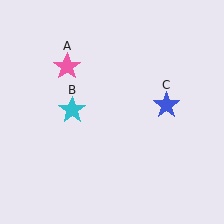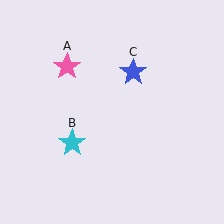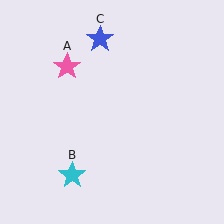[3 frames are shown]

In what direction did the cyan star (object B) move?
The cyan star (object B) moved down.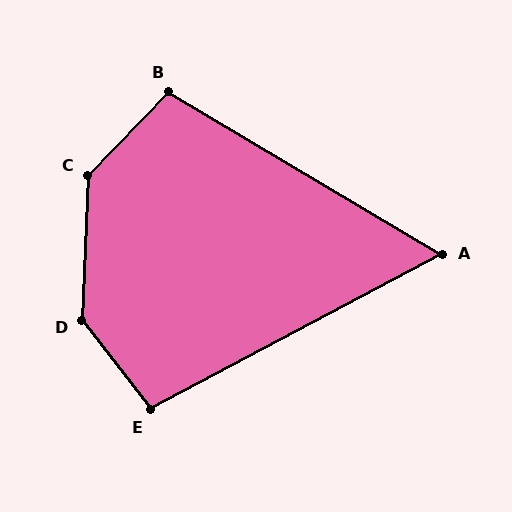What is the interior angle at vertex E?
Approximately 100 degrees (obtuse).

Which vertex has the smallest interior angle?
A, at approximately 59 degrees.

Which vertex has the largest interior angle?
D, at approximately 139 degrees.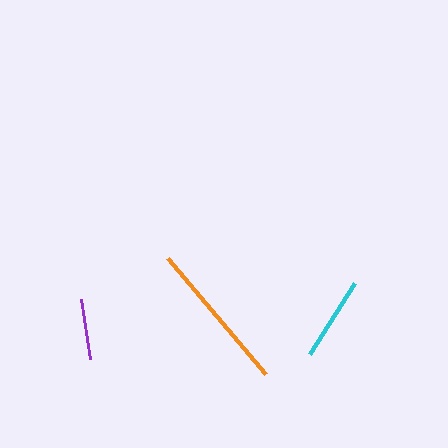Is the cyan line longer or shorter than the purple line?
The cyan line is longer than the purple line.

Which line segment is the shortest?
The purple line is the shortest at approximately 60 pixels.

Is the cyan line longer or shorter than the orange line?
The orange line is longer than the cyan line.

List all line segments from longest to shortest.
From longest to shortest: orange, cyan, purple.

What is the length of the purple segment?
The purple segment is approximately 60 pixels long.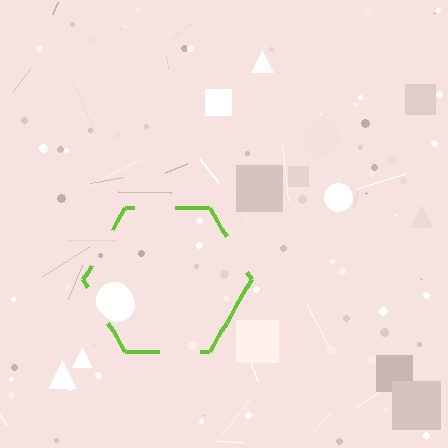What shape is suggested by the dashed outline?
The dashed outline suggests a hexagon.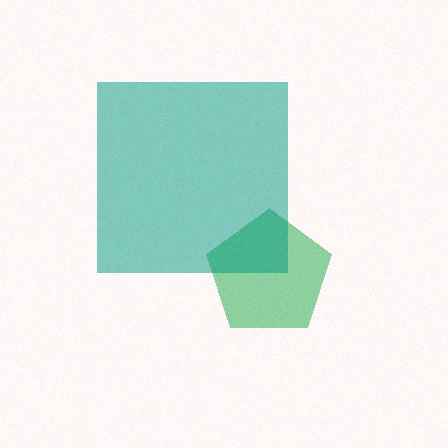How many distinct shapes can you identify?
There are 2 distinct shapes: a green pentagon, a teal square.